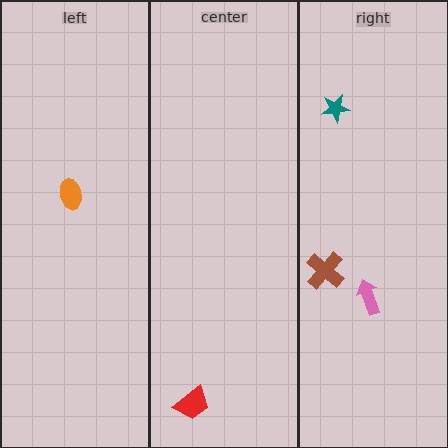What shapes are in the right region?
The pink arrow, the teal star, the brown cross.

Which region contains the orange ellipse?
The left region.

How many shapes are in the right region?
3.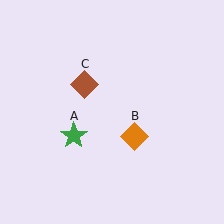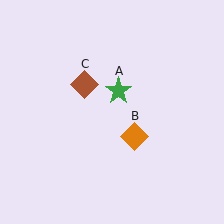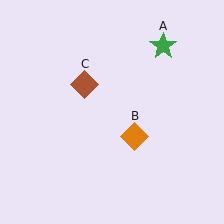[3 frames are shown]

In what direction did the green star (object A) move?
The green star (object A) moved up and to the right.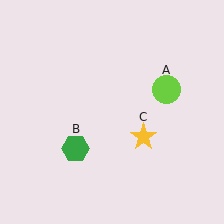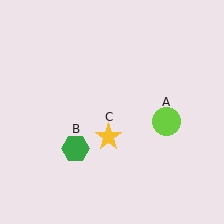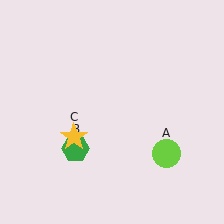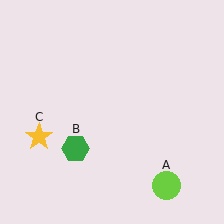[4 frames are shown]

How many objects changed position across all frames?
2 objects changed position: lime circle (object A), yellow star (object C).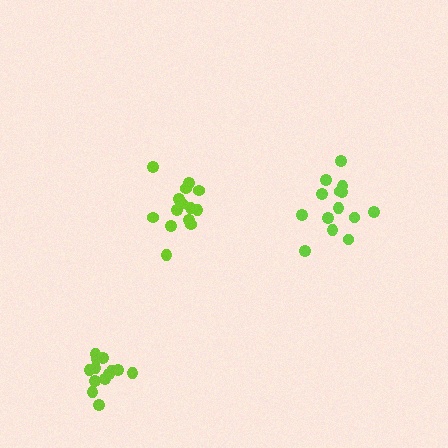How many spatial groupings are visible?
There are 3 spatial groupings.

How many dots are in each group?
Group 1: 14 dots, Group 2: 14 dots, Group 3: 13 dots (41 total).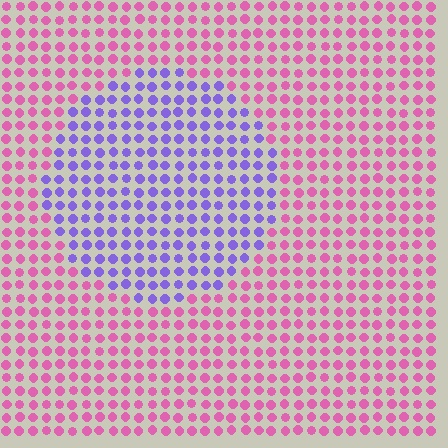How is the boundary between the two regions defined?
The boundary is defined purely by a slight shift in hue (about 66 degrees). Spacing, size, and orientation are identical on both sides.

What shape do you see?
I see a circle.